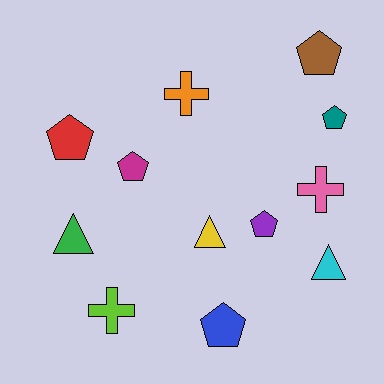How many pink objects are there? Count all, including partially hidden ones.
There is 1 pink object.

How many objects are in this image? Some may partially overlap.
There are 12 objects.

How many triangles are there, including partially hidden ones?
There are 3 triangles.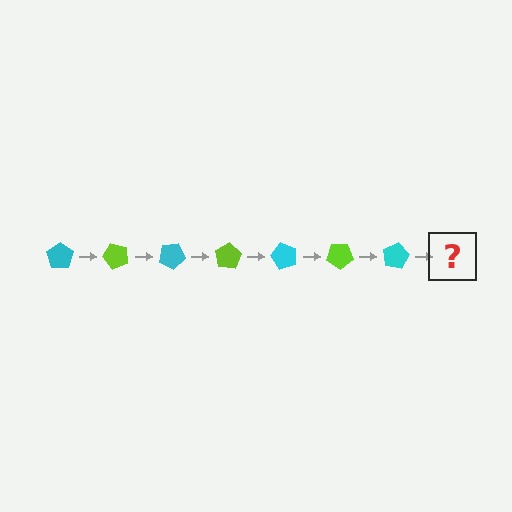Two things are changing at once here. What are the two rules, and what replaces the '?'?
The two rules are that it rotates 50 degrees each step and the color cycles through cyan and lime. The '?' should be a lime pentagon, rotated 350 degrees from the start.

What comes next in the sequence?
The next element should be a lime pentagon, rotated 350 degrees from the start.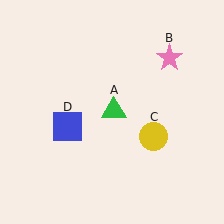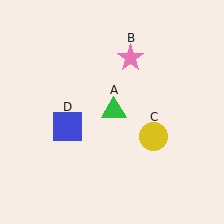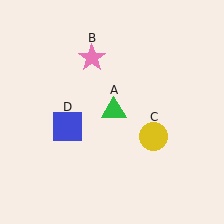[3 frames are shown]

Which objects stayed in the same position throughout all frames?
Green triangle (object A) and yellow circle (object C) and blue square (object D) remained stationary.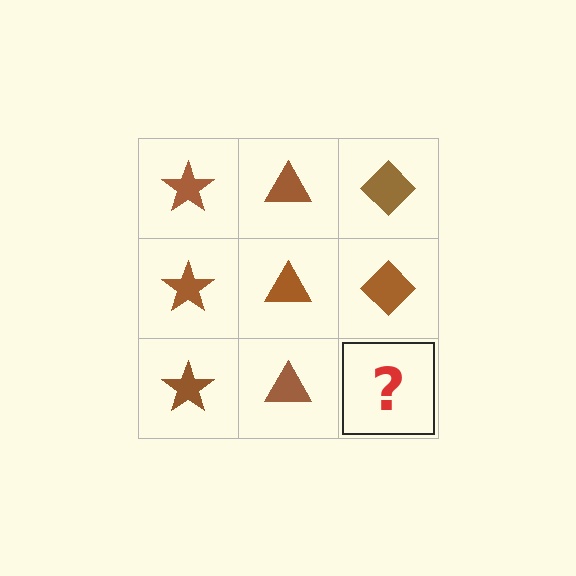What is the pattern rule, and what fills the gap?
The rule is that each column has a consistent shape. The gap should be filled with a brown diamond.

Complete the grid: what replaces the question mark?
The question mark should be replaced with a brown diamond.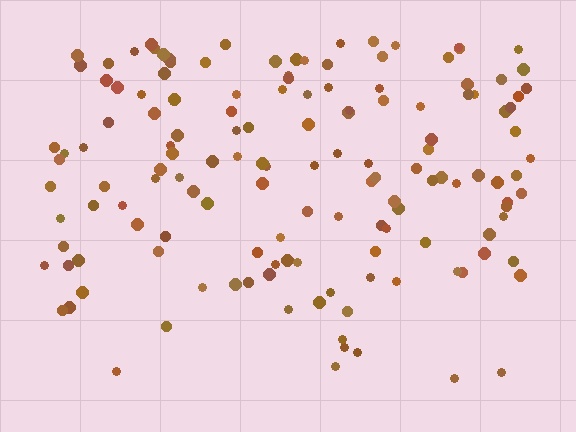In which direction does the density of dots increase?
From bottom to top, with the top side densest.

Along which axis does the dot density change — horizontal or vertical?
Vertical.